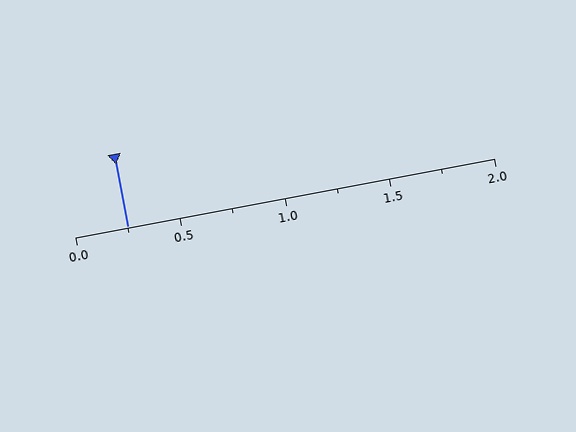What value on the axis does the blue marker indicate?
The marker indicates approximately 0.25.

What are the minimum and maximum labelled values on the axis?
The axis runs from 0.0 to 2.0.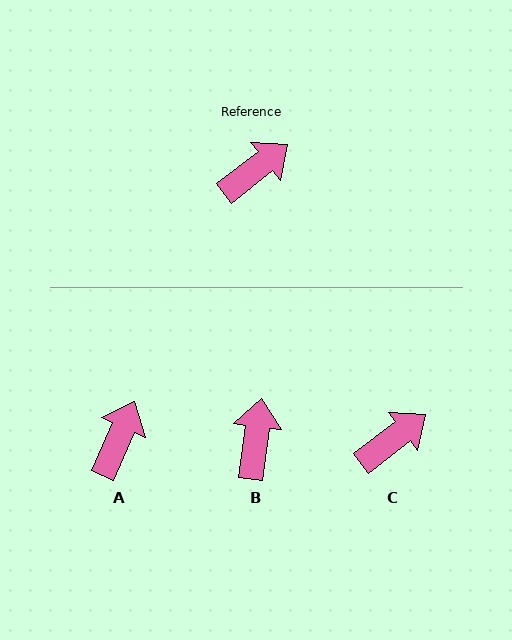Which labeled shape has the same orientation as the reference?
C.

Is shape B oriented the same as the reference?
No, it is off by about 45 degrees.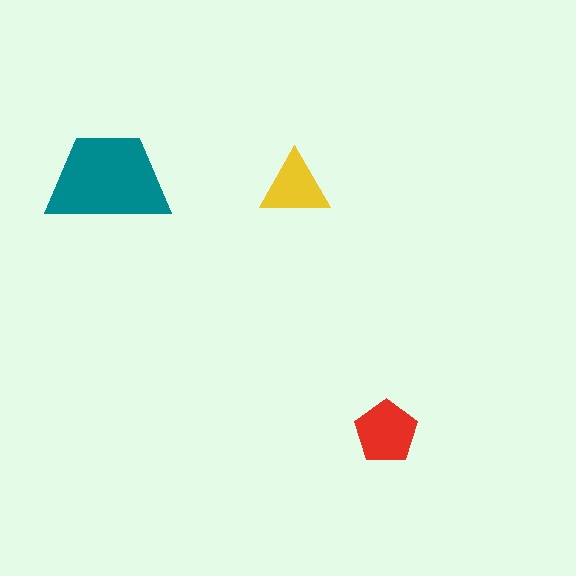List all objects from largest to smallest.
The teal trapezoid, the red pentagon, the yellow triangle.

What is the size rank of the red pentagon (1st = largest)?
2nd.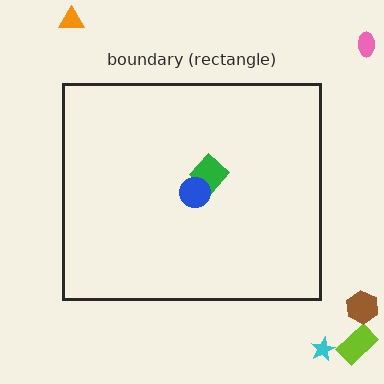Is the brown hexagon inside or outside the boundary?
Outside.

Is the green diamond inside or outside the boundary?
Inside.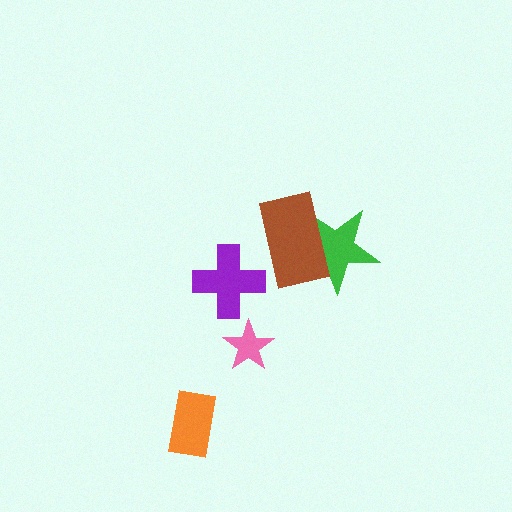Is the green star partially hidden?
Yes, it is partially covered by another shape.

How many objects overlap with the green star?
1 object overlaps with the green star.